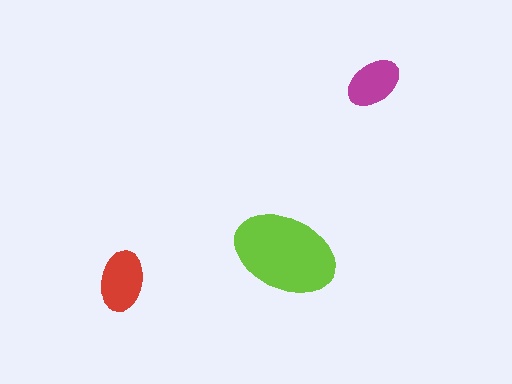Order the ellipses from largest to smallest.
the lime one, the red one, the magenta one.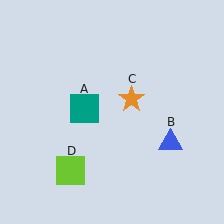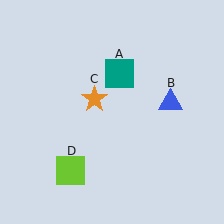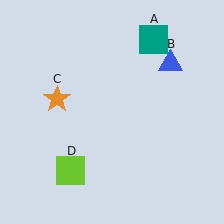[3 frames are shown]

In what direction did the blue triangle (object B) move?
The blue triangle (object B) moved up.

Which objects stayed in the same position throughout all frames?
Lime square (object D) remained stationary.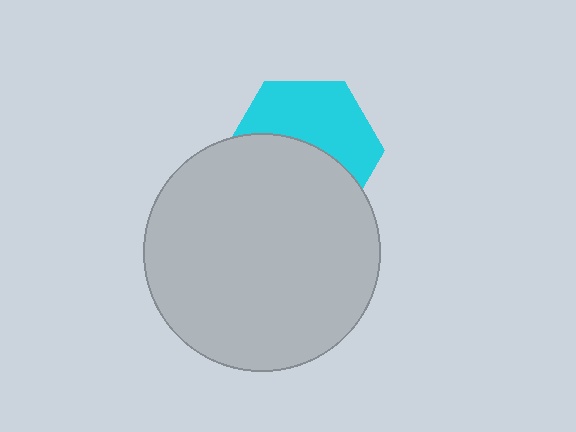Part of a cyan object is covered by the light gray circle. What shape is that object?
It is a hexagon.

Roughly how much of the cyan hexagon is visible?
About half of it is visible (roughly 49%).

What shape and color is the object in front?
The object in front is a light gray circle.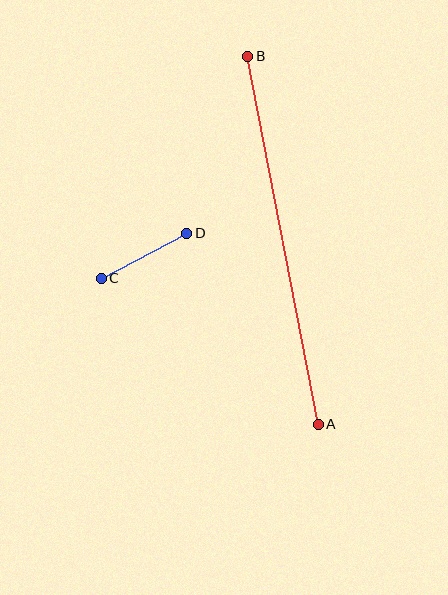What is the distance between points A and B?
The distance is approximately 375 pixels.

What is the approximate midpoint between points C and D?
The midpoint is at approximately (144, 256) pixels.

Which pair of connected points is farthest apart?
Points A and B are farthest apart.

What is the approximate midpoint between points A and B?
The midpoint is at approximately (283, 240) pixels.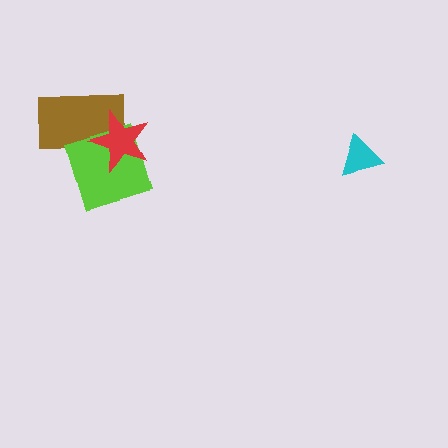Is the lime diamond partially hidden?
Yes, it is partially covered by another shape.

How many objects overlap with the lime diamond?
2 objects overlap with the lime diamond.